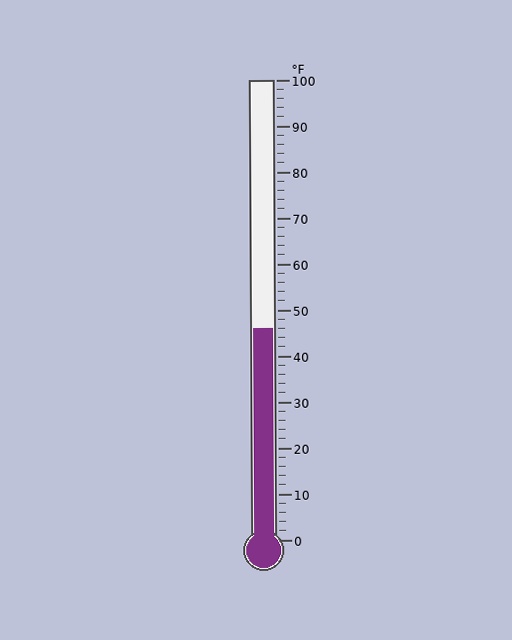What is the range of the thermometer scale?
The thermometer scale ranges from 0°F to 100°F.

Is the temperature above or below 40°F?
The temperature is above 40°F.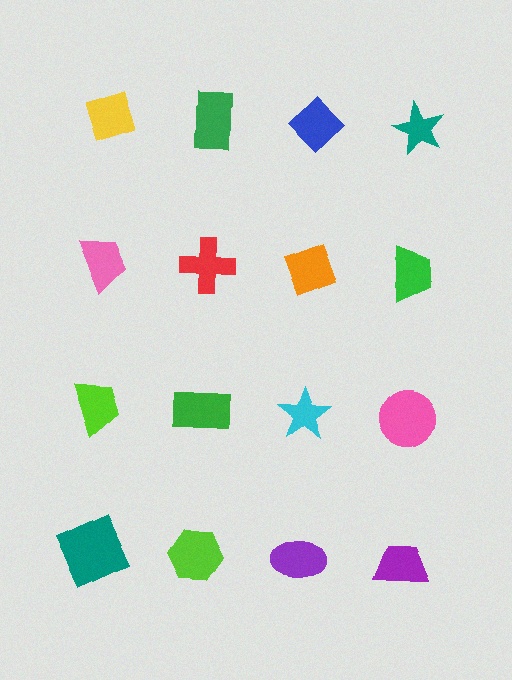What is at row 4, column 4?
A purple trapezoid.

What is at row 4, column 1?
A teal square.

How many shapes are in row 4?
4 shapes.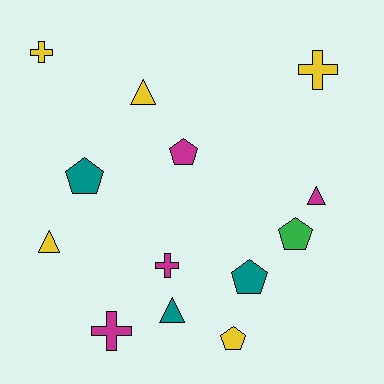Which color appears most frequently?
Yellow, with 5 objects.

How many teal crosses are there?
There are no teal crosses.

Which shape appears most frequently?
Pentagon, with 5 objects.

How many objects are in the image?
There are 13 objects.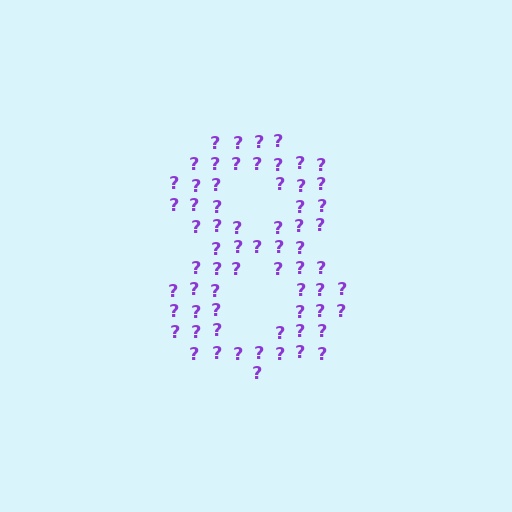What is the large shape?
The large shape is the digit 8.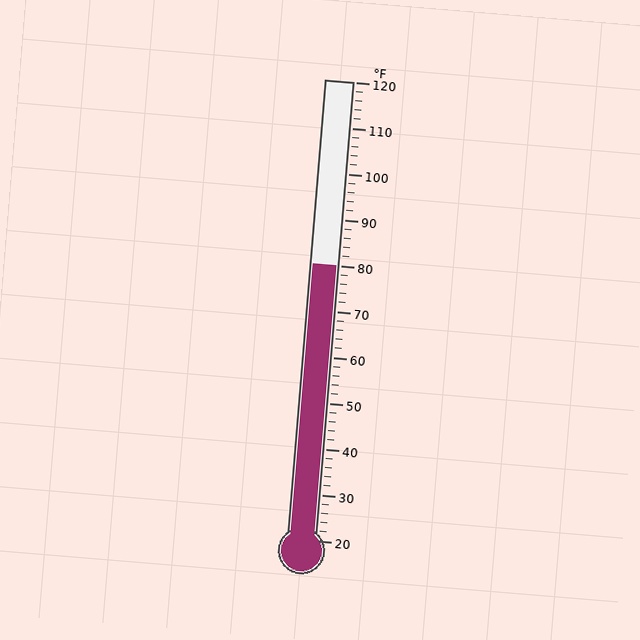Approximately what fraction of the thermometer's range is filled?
The thermometer is filled to approximately 60% of its range.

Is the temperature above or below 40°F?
The temperature is above 40°F.